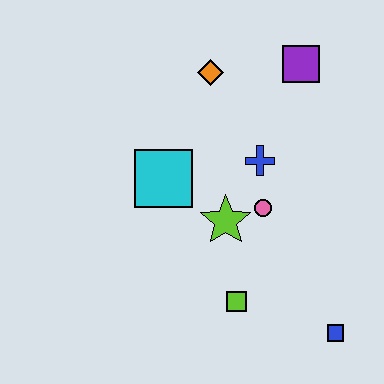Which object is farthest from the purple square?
The blue square is farthest from the purple square.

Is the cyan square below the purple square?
Yes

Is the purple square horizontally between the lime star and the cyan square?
No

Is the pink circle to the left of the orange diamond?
No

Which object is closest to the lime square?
The lime star is closest to the lime square.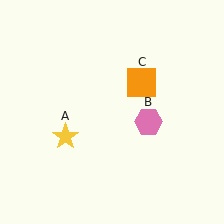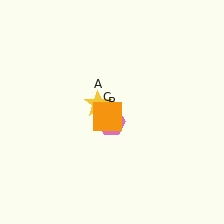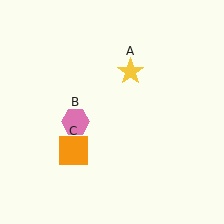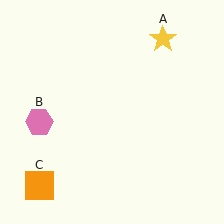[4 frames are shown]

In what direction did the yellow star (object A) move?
The yellow star (object A) moved up and to the right.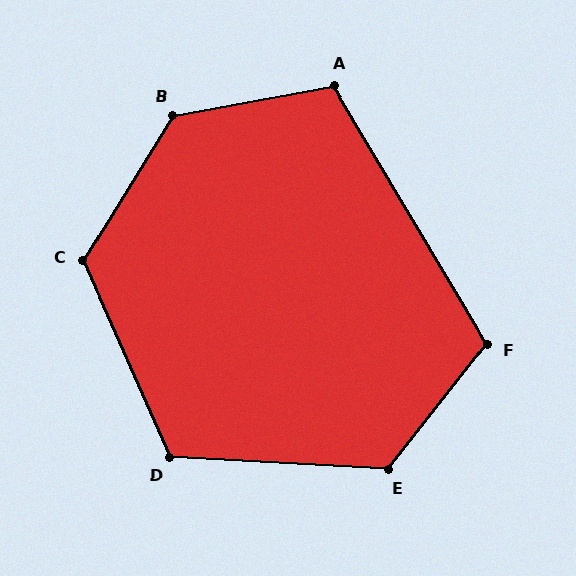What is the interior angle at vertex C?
Approximately 124 degrees (obtuse).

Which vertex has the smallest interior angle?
A, at approximately 110 degrees.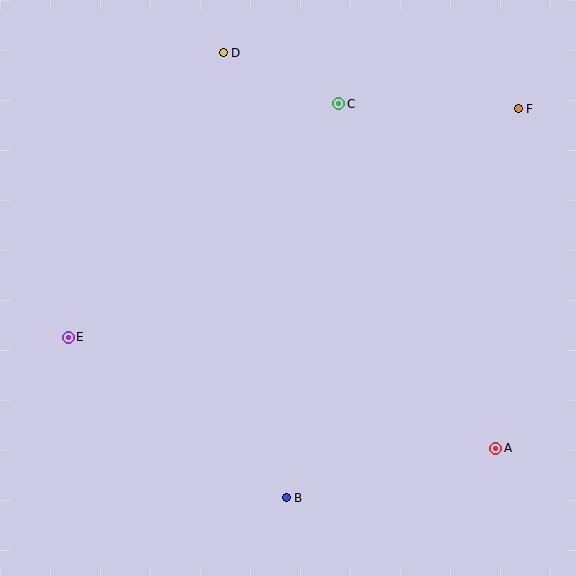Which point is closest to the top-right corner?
Point F is closest to the top-right corner.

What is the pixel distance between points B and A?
The distance between B and A is 215 pixels.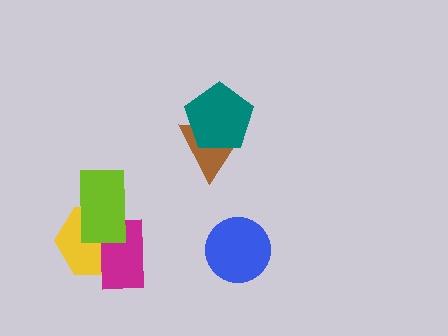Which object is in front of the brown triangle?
The teal pentagon is in front of the brown triangle.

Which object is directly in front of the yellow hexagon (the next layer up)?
The magenta rectangle is directly in front of the yellow hexagon.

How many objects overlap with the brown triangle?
1 object overlaps with the brown triangle.